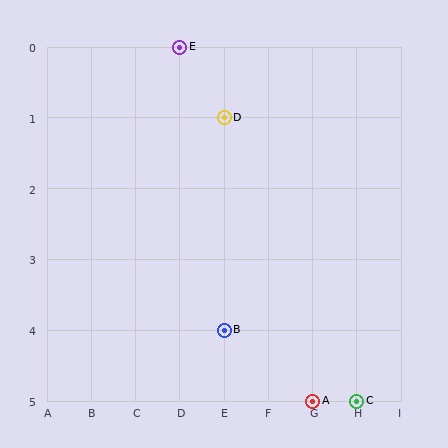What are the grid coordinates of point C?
Point C is at grid coordinates (H, 5).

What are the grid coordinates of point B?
Point B is at grid coordinates (E, 4).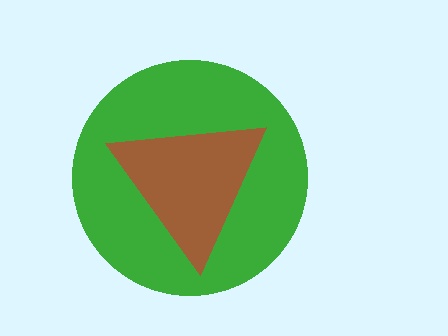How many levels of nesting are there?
2.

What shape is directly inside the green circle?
The brown triangle.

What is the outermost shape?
The green circle.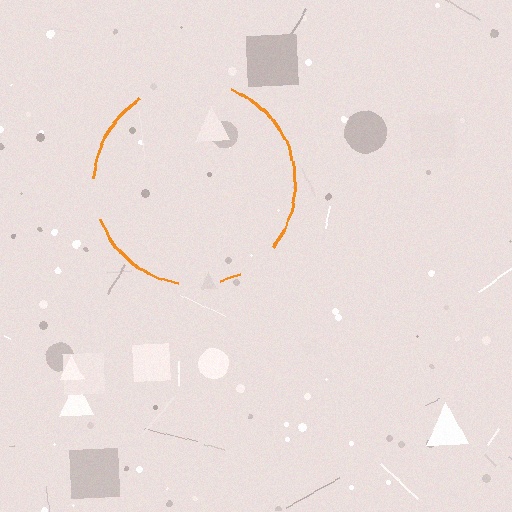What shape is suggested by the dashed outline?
The dashed outline suggests a circle.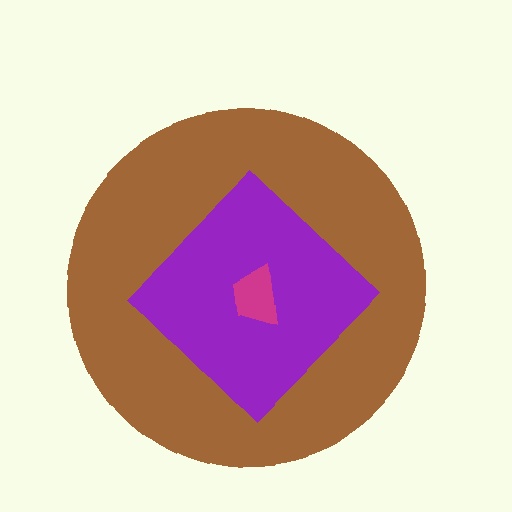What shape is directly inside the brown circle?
The purple diamond.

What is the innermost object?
The magenta trapezoid.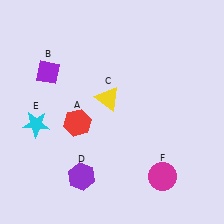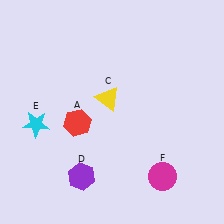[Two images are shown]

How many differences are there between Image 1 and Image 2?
There is 1 difference between the two images.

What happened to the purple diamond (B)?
The purple diamond (B) was removed in Image 2. It was in the top-left area of Image 1.